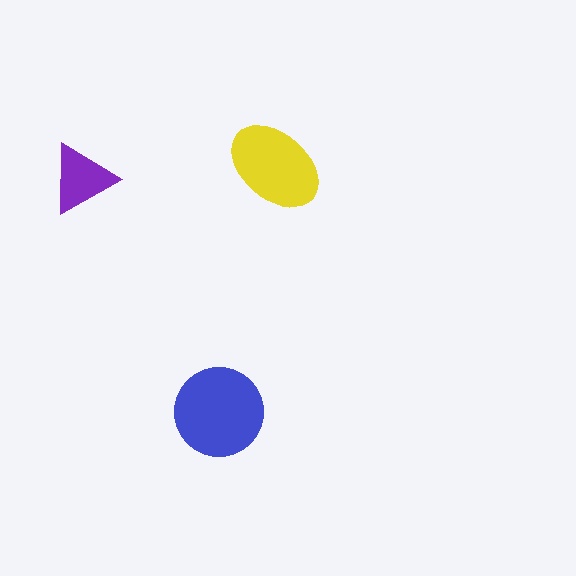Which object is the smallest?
The purple triangle.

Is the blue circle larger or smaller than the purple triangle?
Larger.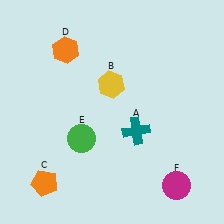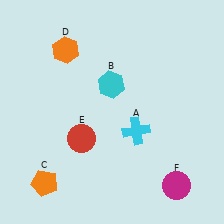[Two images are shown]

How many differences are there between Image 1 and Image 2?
There are 3 differences between the two images.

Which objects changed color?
A changed from teal to cyan. B changed from yellow to cyan. E changed from green to red.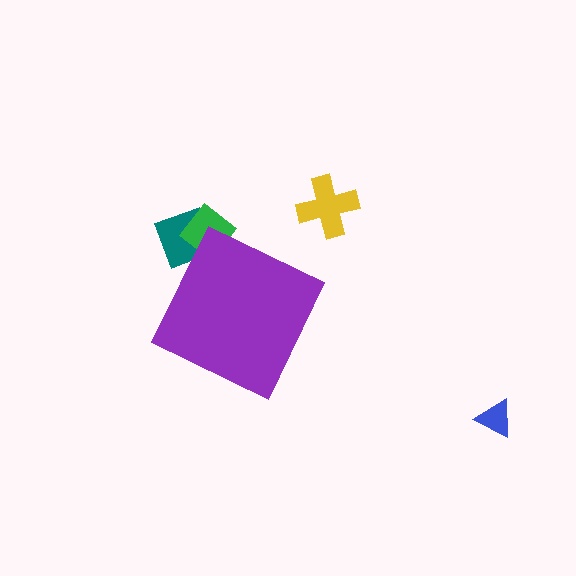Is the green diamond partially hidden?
Yes, the green diamond is partially hidden behind the purple diamond.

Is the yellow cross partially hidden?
No, the yellow cross is fully visible.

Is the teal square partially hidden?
Yes, the teal square is partially hidden behind the purple diamond.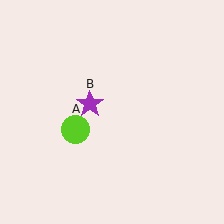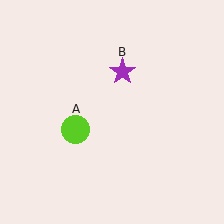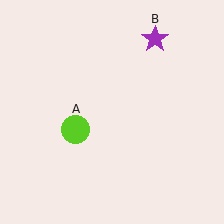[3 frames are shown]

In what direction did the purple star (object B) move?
The purple star (object B) moved up and to the right.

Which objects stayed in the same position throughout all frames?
Lime circle (object A) remained stationary.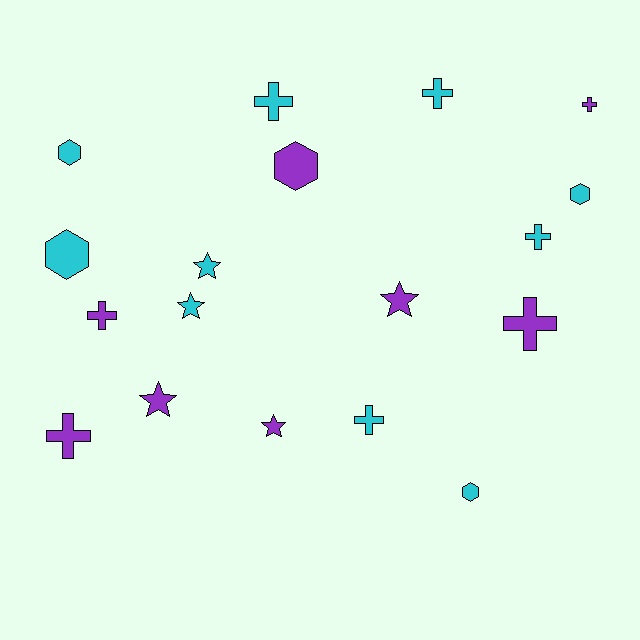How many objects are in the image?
There are 18 objects.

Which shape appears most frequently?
Cross, with 8 objects.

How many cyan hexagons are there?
There are 4 cyan hexagons.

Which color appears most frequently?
Cyan, with 10 objects.